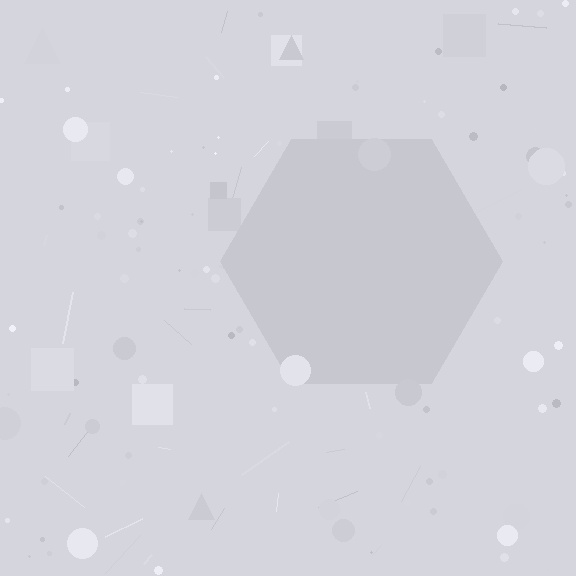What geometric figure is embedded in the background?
A hexagon is embedded in the background.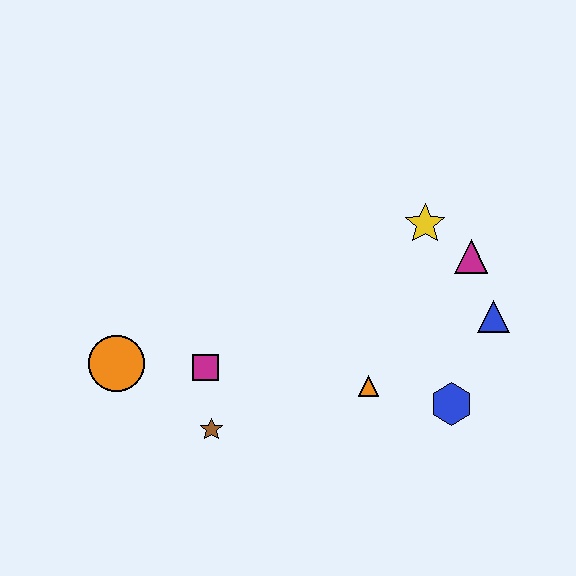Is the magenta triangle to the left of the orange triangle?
No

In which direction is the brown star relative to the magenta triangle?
The brown star is to the left of the magenta triangle.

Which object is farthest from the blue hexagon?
The orange circle is farthest from the blue hexagon.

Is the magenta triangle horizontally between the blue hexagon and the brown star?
No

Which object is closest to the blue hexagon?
The orange triangle is closest to the blue hexagon.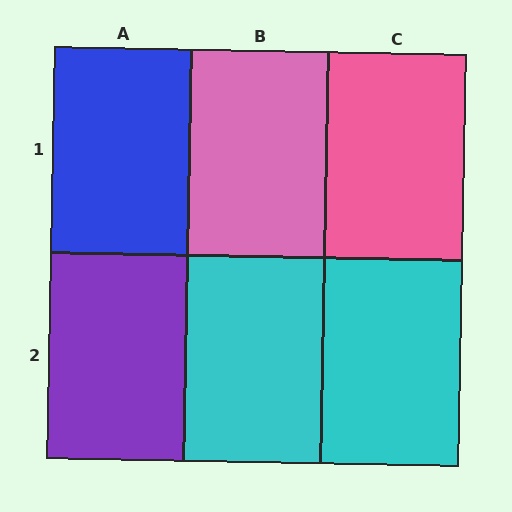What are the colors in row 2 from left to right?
Purple, cyan, cyan.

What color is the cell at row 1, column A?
Blue.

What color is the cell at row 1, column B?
Pink.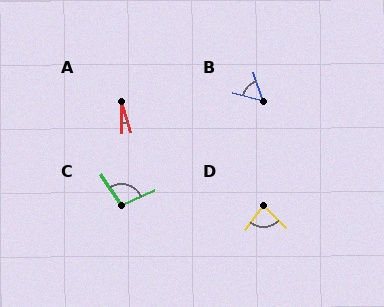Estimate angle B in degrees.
Approximately 56 degrees.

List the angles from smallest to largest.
A (16°), B (56°), D (81°), C (99°).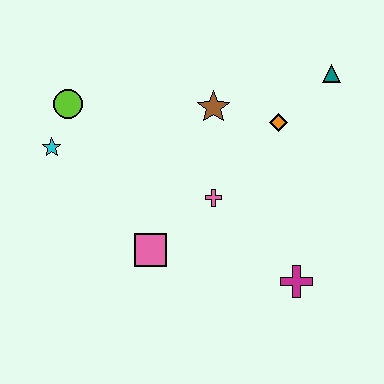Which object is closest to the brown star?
The orange diamond is closest to the brown star.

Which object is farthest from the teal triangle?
The cyan star is farthest from the teal triangle.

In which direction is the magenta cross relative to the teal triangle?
The magenta cross is below the teal triangle.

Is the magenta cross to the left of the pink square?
No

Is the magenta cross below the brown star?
Yes